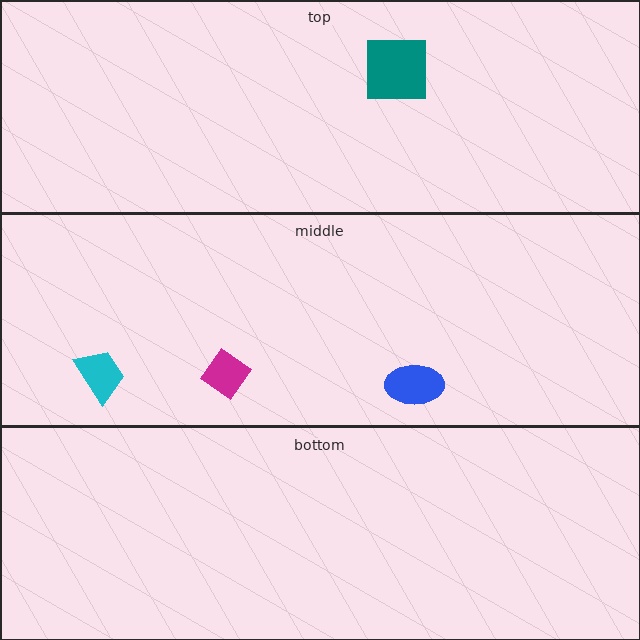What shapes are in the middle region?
The blue ellipse, the cyan trapezoid, the magenta diamond.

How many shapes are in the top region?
1.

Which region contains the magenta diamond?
The middle region.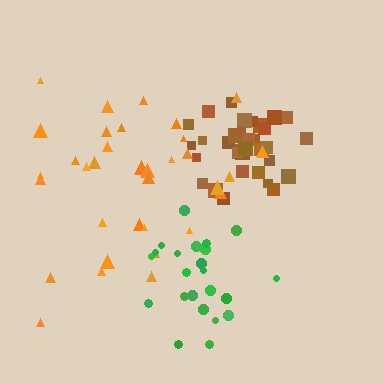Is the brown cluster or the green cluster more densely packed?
Brown.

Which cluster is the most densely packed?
Brown.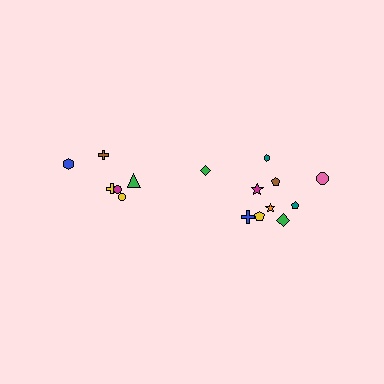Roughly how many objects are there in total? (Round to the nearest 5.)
Roughly 15 objects in total.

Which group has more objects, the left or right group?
The right group.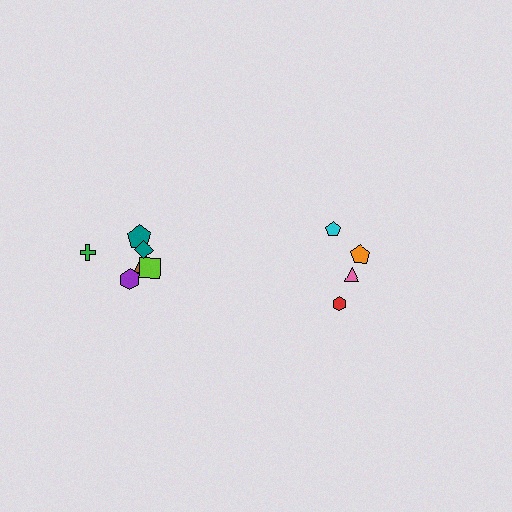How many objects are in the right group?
There are 4 objects.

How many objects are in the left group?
There are 6 objects.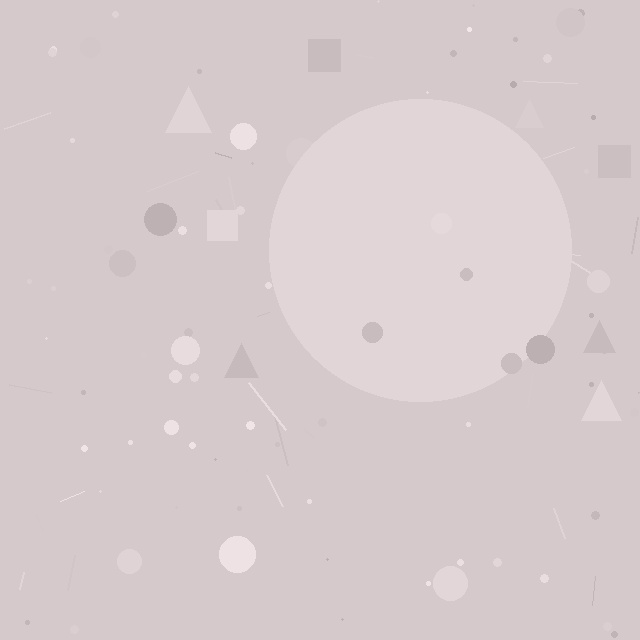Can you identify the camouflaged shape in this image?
The camouflaged shape is a circle.